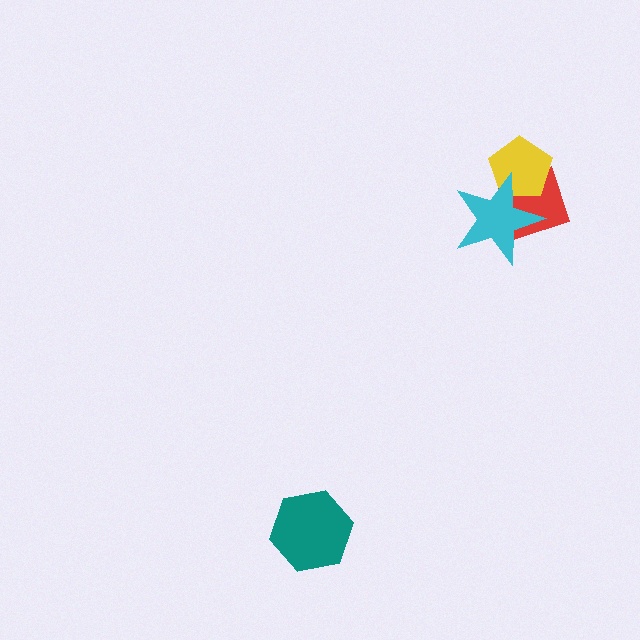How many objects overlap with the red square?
2 objects overlap with the red square.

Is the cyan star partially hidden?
No, no other shape covers it.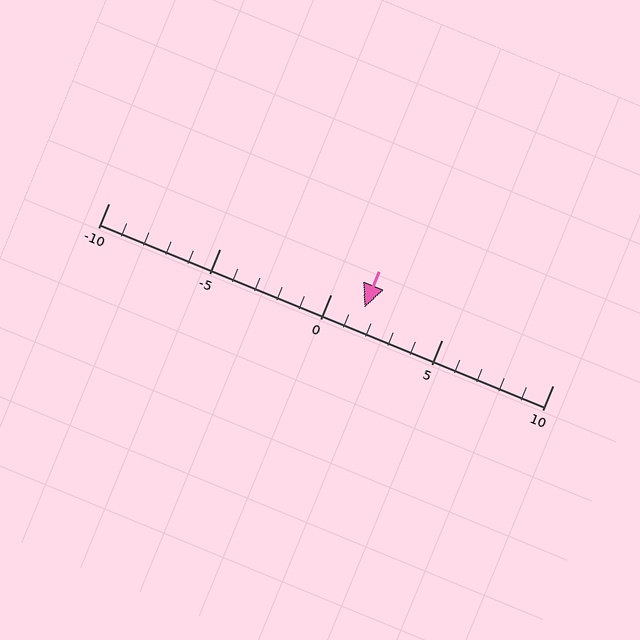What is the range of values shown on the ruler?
The ruler shows values from -10 to 10.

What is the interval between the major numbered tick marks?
The major tick marks are spaced 5 units apart.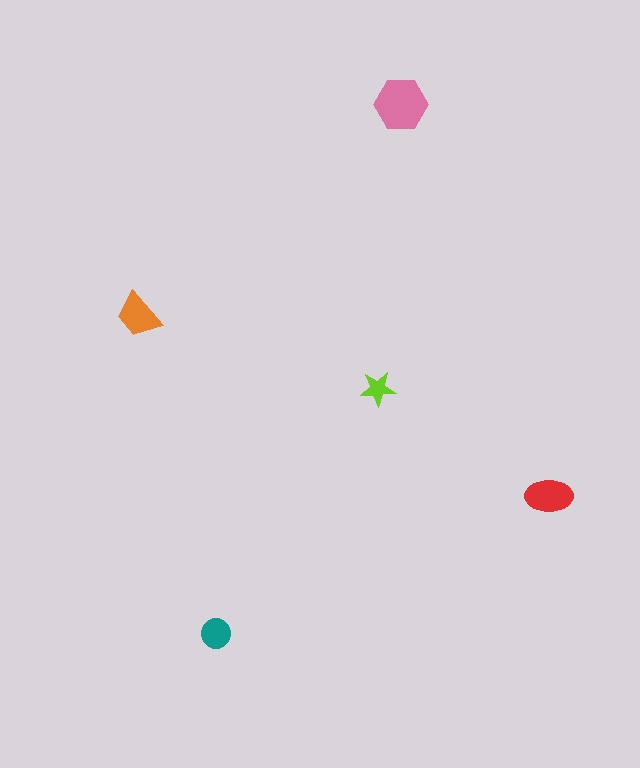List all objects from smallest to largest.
The lime star, the teal circle, the orange trapezoid, the red ellipse, the pink hexagon.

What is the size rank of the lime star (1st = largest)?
5th.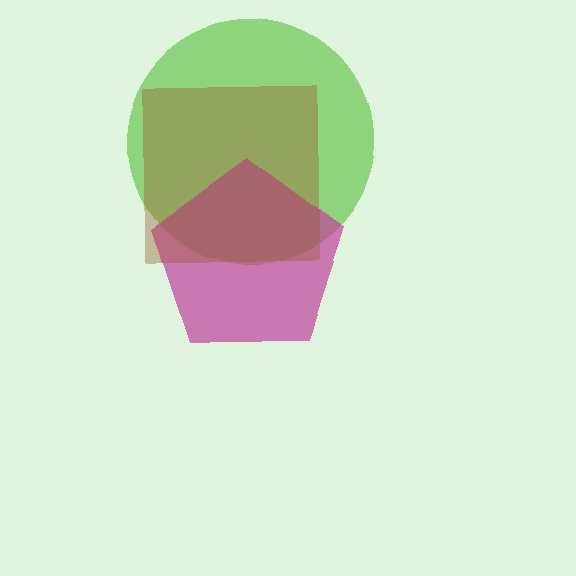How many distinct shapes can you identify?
There are 3 distinct shapes: a lime circle, a magenta pentagon, a brown square.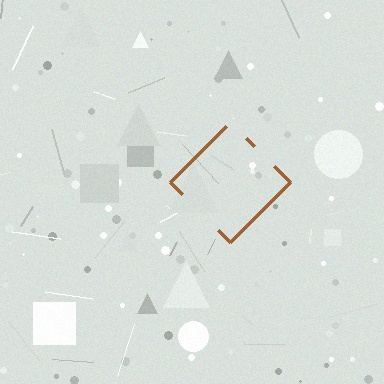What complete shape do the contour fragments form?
The contour fragments form a diamond.